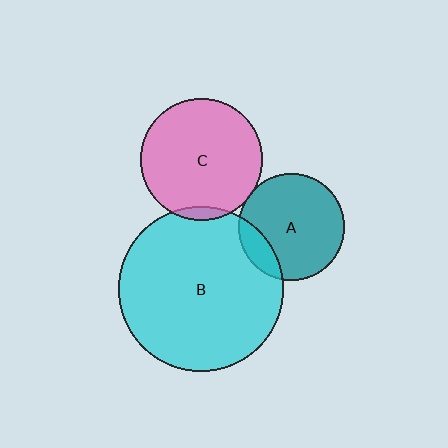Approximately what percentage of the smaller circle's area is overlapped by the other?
Approximately 5%.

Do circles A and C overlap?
Yes.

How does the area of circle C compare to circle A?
Approximately 1.3 times.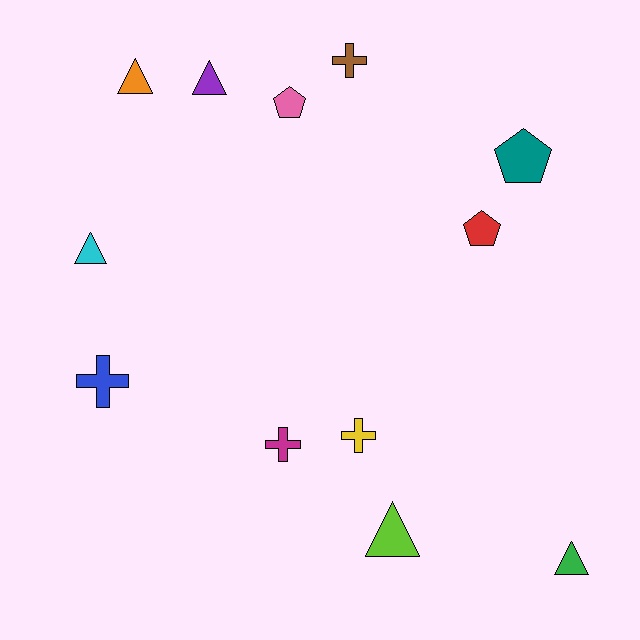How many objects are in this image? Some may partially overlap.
There are 12 objects.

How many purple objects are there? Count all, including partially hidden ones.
There is 1 purple object.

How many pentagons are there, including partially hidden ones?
There are 3 pentagons.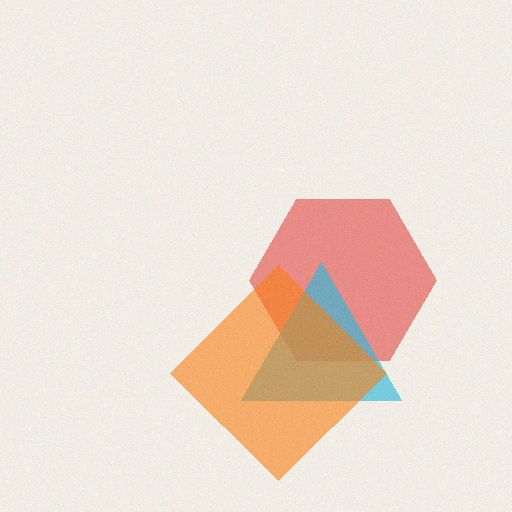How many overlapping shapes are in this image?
There are 3 overlapping shapes in the image.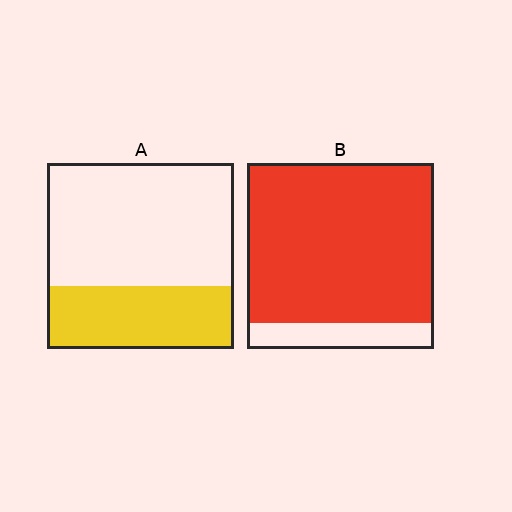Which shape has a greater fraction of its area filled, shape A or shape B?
Shape B.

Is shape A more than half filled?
No.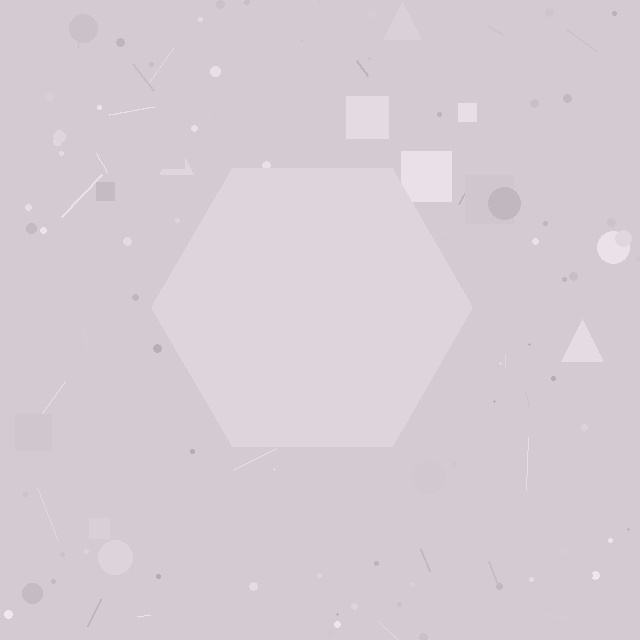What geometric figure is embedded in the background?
A hexagon is embedded in the background.